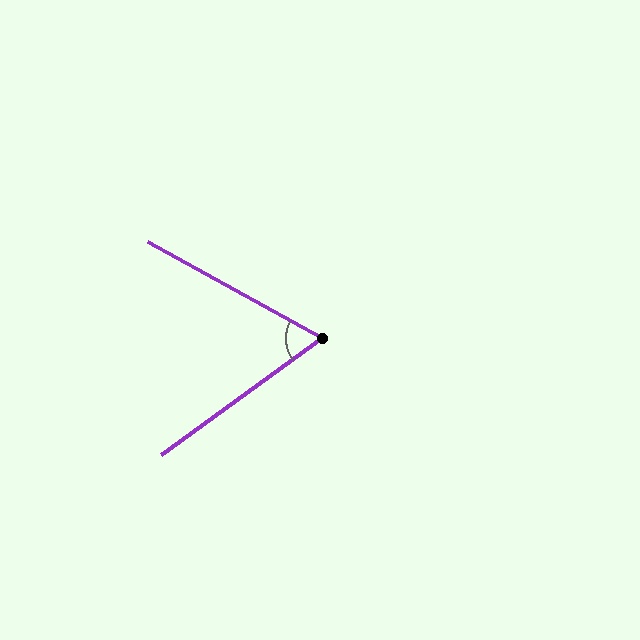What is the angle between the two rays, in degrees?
Approximately 65 degrees.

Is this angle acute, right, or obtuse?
It is acute.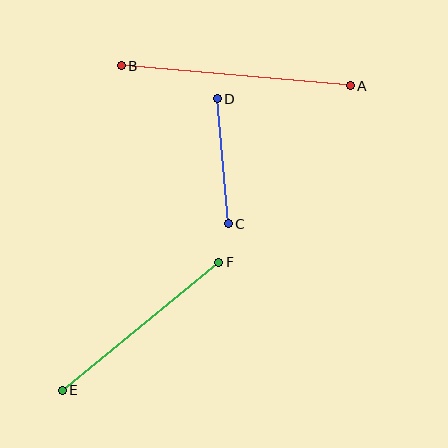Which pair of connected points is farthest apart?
Points A and B are farthest apart.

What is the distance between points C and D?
The distance is approximately 126 pixels.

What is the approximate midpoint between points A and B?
The midpoint is at approximately (236, 76) pixels.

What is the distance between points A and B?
The distance is approximately 230 pixels.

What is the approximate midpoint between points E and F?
The midpoint is at approximately (140, 326) pixels.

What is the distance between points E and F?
The distance is approximately 202 pixels.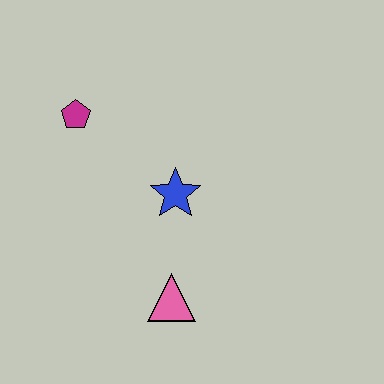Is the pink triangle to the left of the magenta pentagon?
No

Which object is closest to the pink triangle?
The blue star is closest to the pink triangle.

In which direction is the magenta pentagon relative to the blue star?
The magenta pentagon is to the left of the blue star.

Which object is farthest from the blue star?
The magenta pentagon is farthest from the blue star.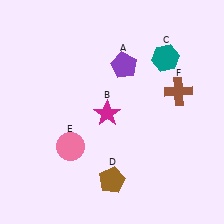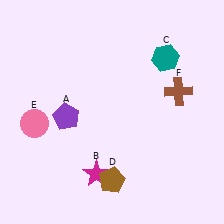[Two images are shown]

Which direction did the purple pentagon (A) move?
The purple pentagon (A) moved left.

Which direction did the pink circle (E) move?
The pink circle (E) moved left.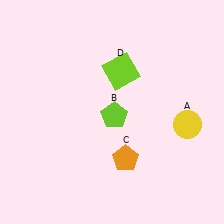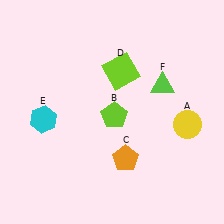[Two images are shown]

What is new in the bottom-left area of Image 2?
A cyan hexagon (E) was added in the bottom-left area of Image 2.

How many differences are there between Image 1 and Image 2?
There are 2 differences between the two images.